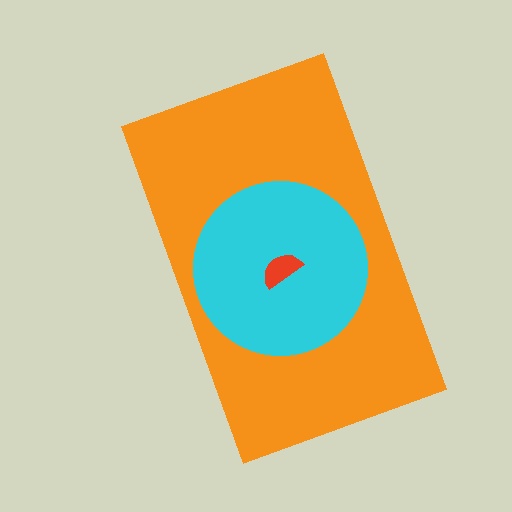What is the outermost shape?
The orange rectangle.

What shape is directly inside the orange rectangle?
The cyan circle.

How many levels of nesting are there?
3.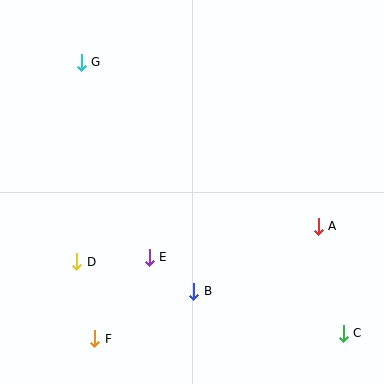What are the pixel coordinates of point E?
Point E is at (149, 257).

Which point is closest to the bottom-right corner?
Point C is closest to the bottom-right corner.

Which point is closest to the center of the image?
Point E at (149, 257) is closest to the center.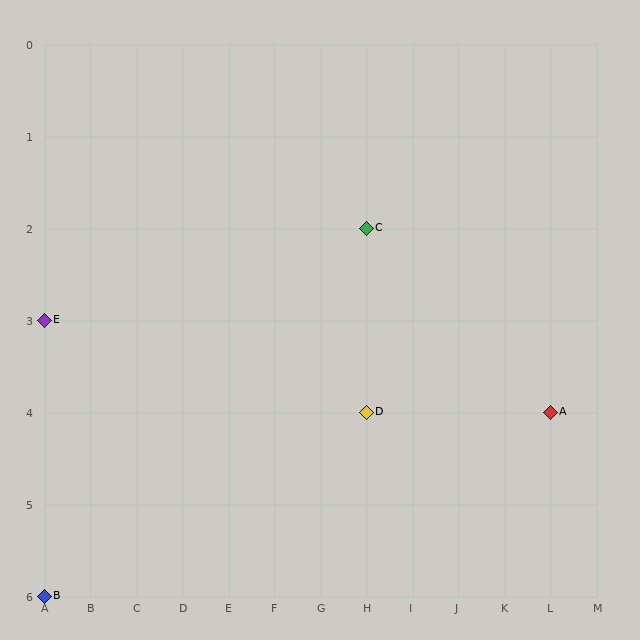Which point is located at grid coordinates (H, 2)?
Point C is at (H, 2).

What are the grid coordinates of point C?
Point C is at grid coordinates (H, 2).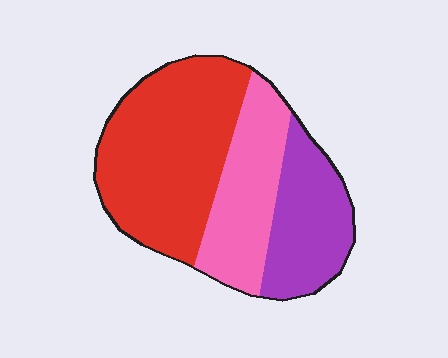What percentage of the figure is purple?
Purple covers roughly 25% of the figure.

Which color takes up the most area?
Red, at roughly 50%.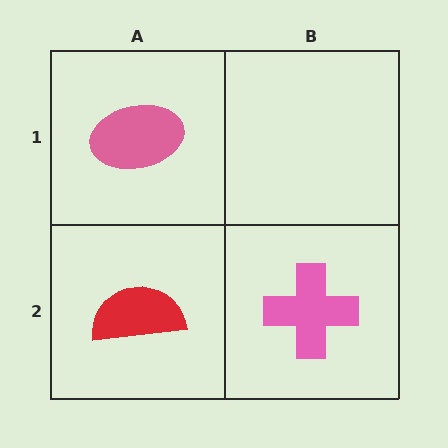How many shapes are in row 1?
1 shape.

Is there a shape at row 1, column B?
No, that cell is empty.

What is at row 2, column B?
A pink cross.